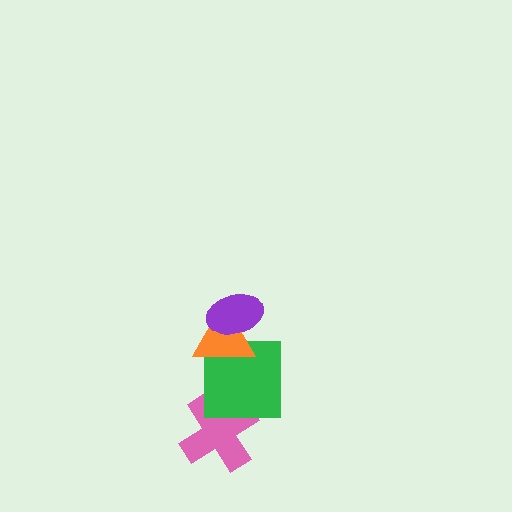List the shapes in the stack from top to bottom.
From top to bottom: the purple ellipse, the orange triangle, the green square, the pink cross.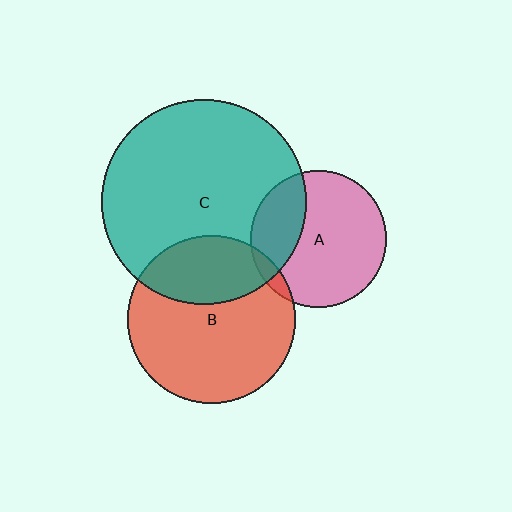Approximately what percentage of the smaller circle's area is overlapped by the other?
Approximately 30%.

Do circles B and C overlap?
Yes.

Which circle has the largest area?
Circle C (teal).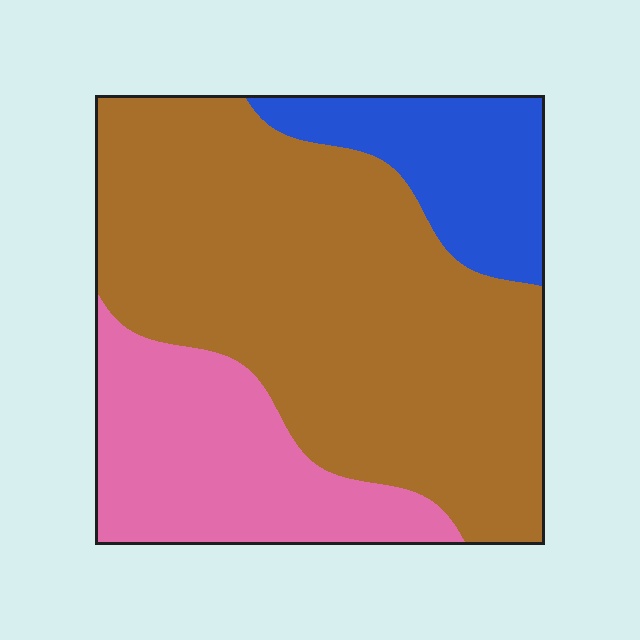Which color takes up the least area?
Blue, at roughly 15%.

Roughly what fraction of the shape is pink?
Pink takes up about one quarter (1/4) of the shape.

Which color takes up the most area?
Brown, at roughly 60%.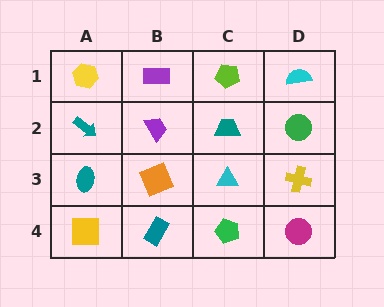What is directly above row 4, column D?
A yellow cross.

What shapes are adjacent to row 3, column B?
A purple trapezoid (row 2, column B), a teal rectangle (row 4, column B), a teal ellipse (row 3, column A), a cyan triangle (row 3, column C).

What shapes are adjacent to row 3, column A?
A teal arrow (row 2, column A), a yellow square (row 4, column A), an orange square (row 3, column B).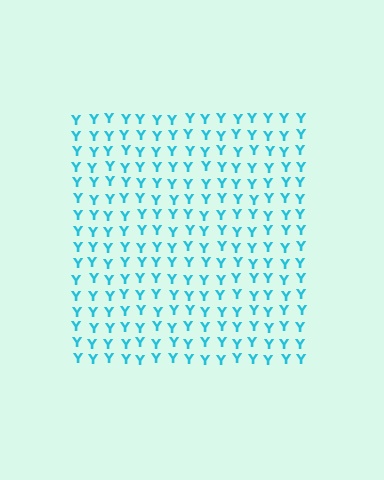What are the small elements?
The small elements are letter Y's.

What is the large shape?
The large shape is a square.